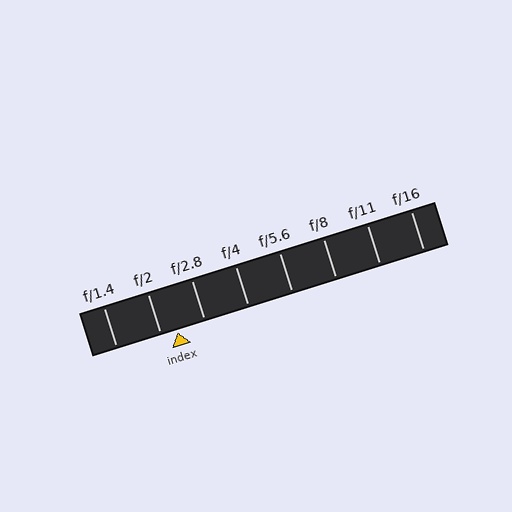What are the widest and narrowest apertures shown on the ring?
The widest aperture shown is f/1.4 and the narrowest is f/16.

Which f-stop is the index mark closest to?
The index mark is closest to f/2.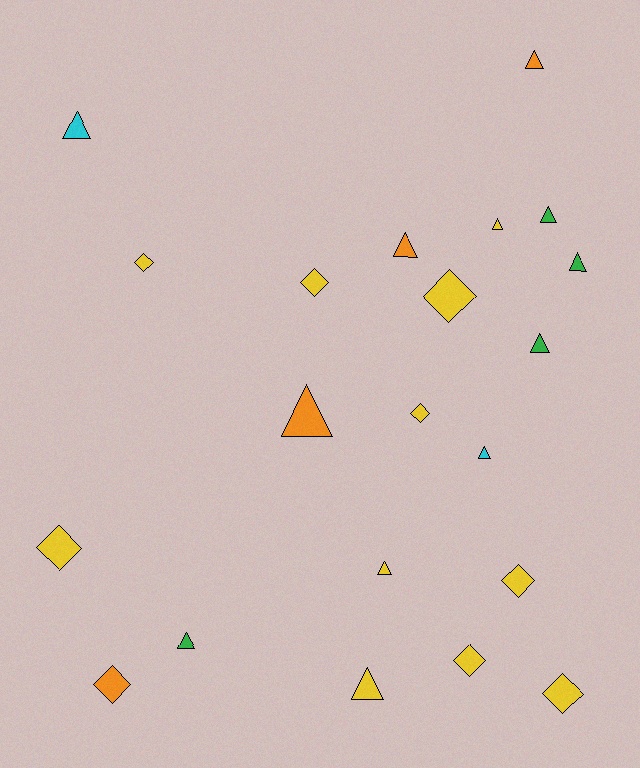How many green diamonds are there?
There are no green diamonds.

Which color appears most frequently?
Yellow, with 11 objects.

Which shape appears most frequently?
Triangle, with 12 objects.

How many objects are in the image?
There are 21 objects.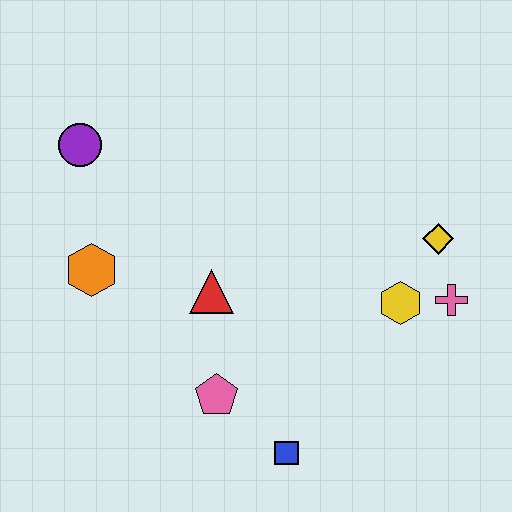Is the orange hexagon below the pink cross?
No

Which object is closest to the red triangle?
The pink pentagon is closest to the red triangle.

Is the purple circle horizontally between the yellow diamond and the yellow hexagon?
No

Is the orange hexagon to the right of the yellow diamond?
No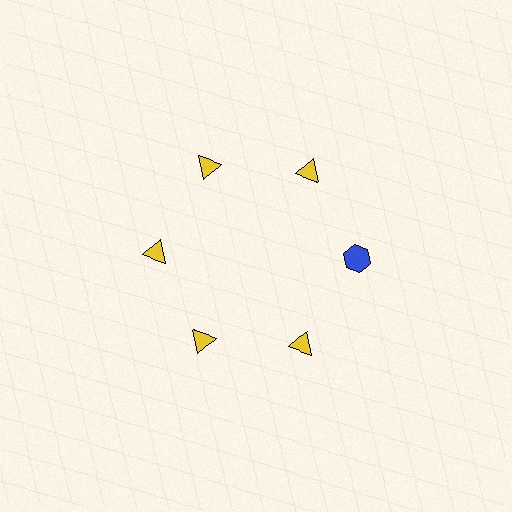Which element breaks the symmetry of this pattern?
The blue hexagon at roughly the 3 o'clock position breaks the symmetry. All other shapes are yellow triangles.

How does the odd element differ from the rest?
It differs in both color (blue instead of yellow) and shape (hexagon instead of triangle).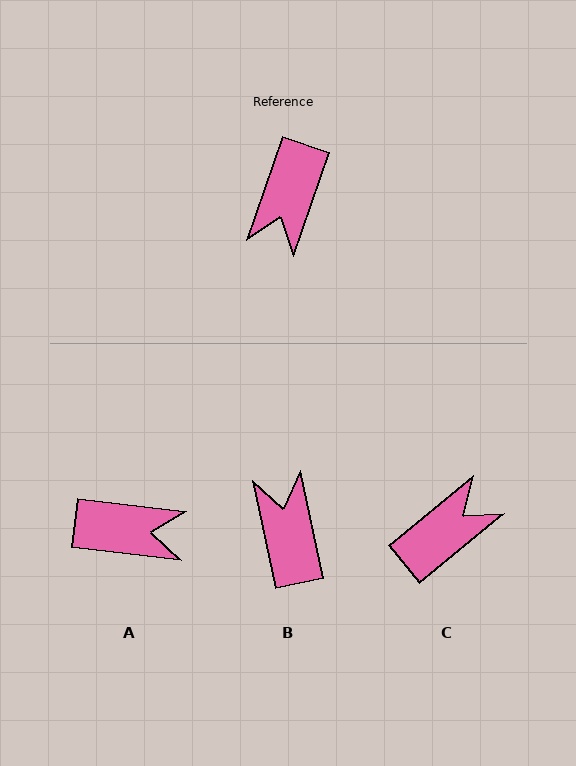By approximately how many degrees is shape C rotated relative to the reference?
Approximately 149 degrees counter-clockwise.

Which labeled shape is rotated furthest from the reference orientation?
C, about 149 degrees away.